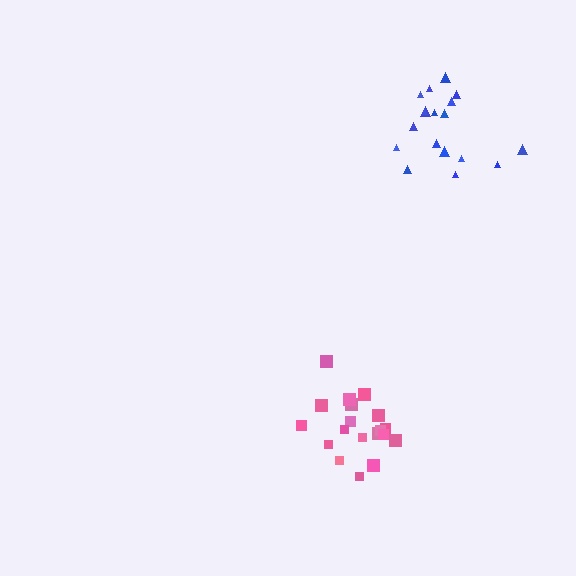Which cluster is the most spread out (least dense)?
Pink.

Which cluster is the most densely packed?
Blue.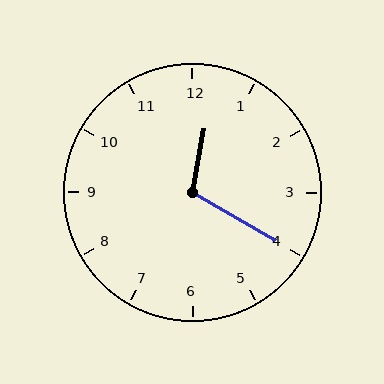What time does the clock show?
12:20.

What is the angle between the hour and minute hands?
Approximately 110 degrees.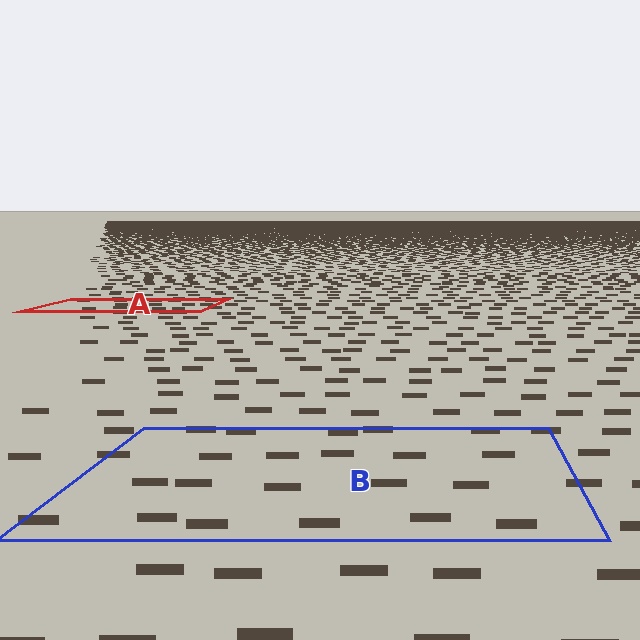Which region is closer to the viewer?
Region B is closer. The texture elements there are larger and more spread out.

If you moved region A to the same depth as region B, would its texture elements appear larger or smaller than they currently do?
They would appear larger. At a closer depth, the same texture elements are projected at a bigger on-screen size.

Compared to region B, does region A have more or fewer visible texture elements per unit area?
Region A has more texture elements per unit area — they are packed more densely because it is farther away.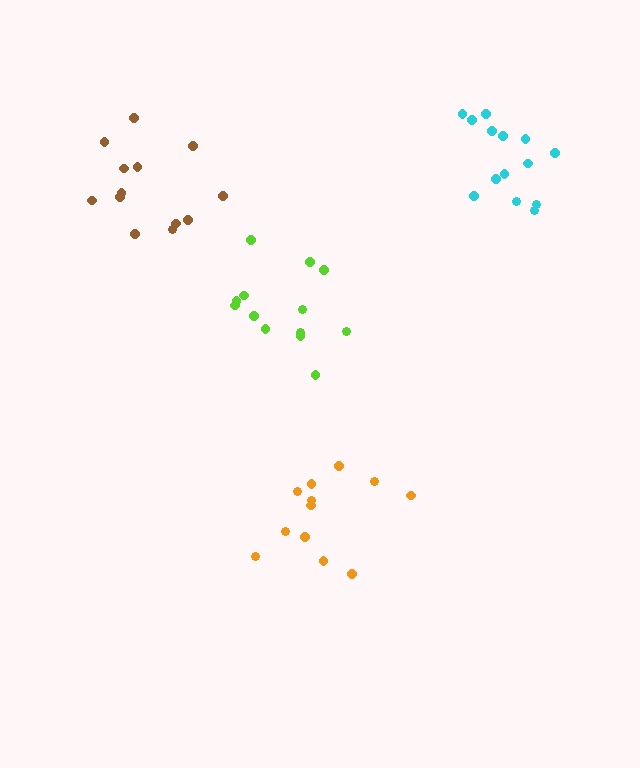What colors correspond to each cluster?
The clusters are colored: cyan, lime, orange, brown.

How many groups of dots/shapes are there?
There are 4 groups.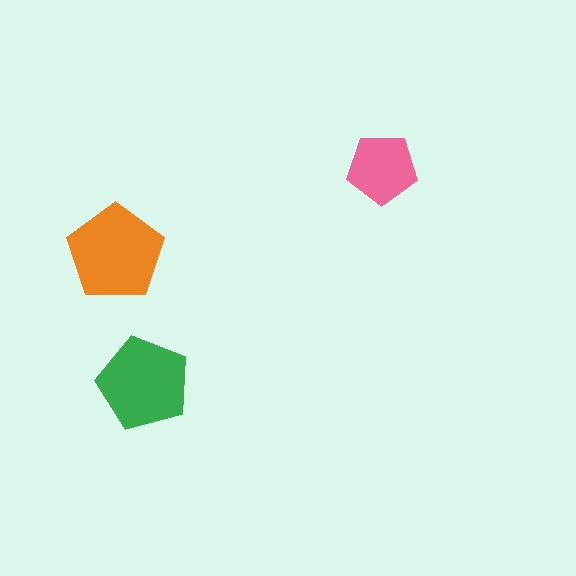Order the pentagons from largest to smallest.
the orange one, the green one, the pink one.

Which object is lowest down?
The green pentagon is bottommost.